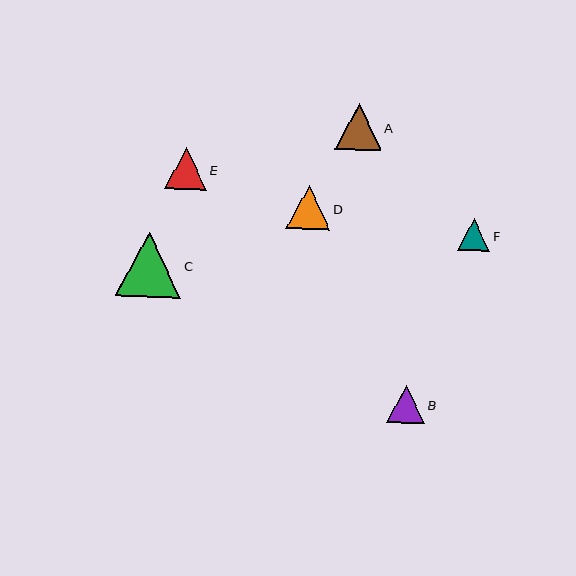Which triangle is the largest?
Triangle C is the largest with a size of approximately 65 pixels.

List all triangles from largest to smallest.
From largest to smallest: C, A, D, E, B, F.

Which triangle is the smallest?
Triangle F is the smallest with a size of approximately 32 pixels.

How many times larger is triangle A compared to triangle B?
Triangle A is approximately 1.2 times the size of triangle B.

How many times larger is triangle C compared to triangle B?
Triangle C is approximately 1.7 times the size of triangle B.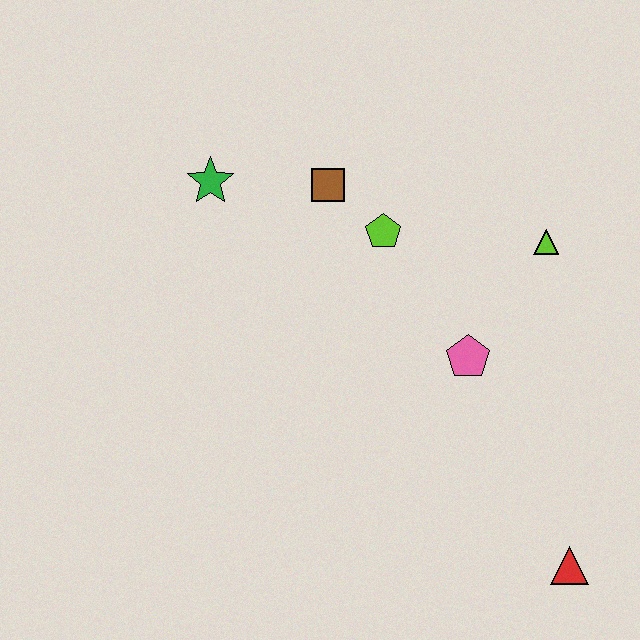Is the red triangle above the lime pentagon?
No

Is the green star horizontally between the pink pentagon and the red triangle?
No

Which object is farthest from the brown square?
The red triangle is farthest from the brown square.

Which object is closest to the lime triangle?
The pink pentagon is closest to the lime triangle.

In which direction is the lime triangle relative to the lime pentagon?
The lime triangle is to the right of the lime pentagon.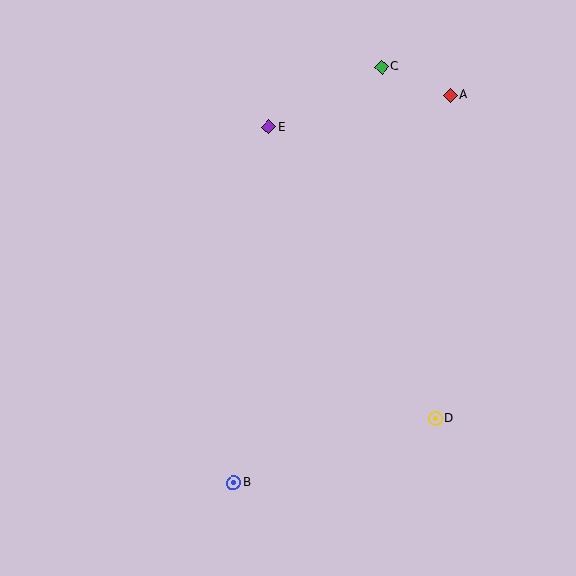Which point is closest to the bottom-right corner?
Point D is closest to the bottom-right corner.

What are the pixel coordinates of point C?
Point C is at (382, 67).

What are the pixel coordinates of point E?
Point E is at (268, 127).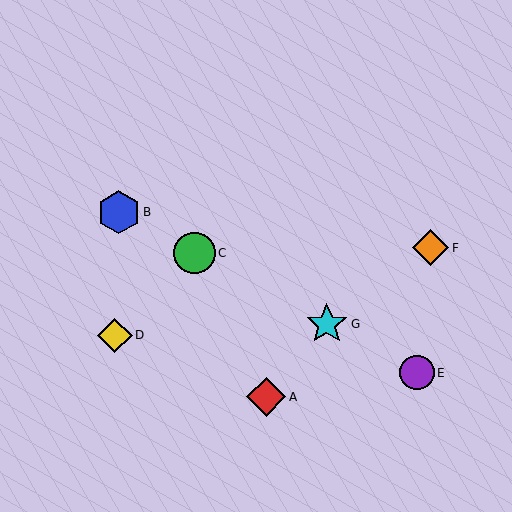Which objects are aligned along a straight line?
Objects B, C, E, G are aligned along a straight line.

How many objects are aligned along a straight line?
4 objects (B, C, E, G) are aligned along a straight line.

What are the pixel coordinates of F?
Object F is at (430, 248).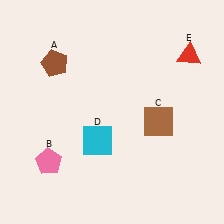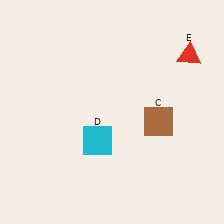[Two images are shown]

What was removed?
The brown pentagon (A), the pink pentagon (B) were removed in Image 2.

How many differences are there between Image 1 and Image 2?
There are 2 differences between the two images.